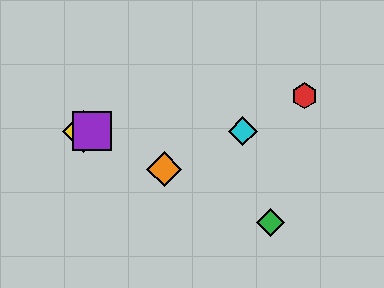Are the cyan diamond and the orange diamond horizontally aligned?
No, the cyan diamond is at y≈131 and the orange diamond is at y≈169.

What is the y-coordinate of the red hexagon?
The red hexagon is at y≈96.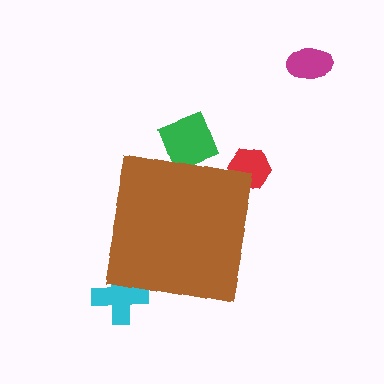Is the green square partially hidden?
Yes, the green square is partially hidden behind the brown square.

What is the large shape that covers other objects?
A brown square.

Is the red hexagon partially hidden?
Yes, the red hexagon is partially hidden behind the brown square.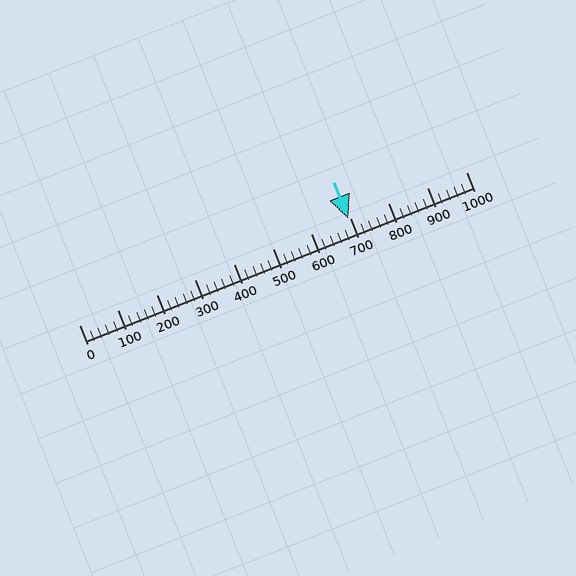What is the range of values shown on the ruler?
The ruler shows values from 0 to 1000.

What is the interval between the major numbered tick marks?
The major tick marks are spaced 100 units apart.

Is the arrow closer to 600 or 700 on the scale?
The arrow is closer to 700.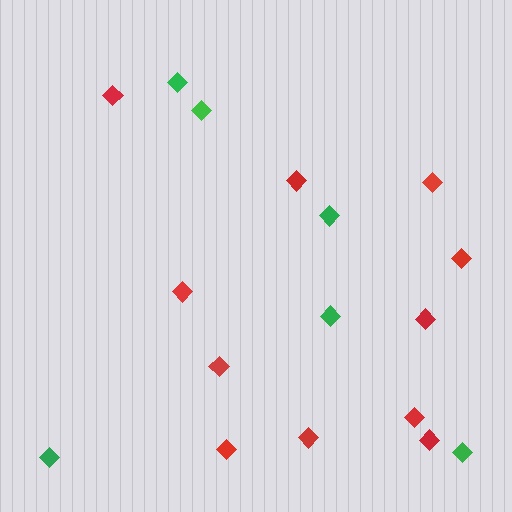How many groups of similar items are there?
There are 2 groups: one group of red diamonds (11) and one group of green diamonds (6).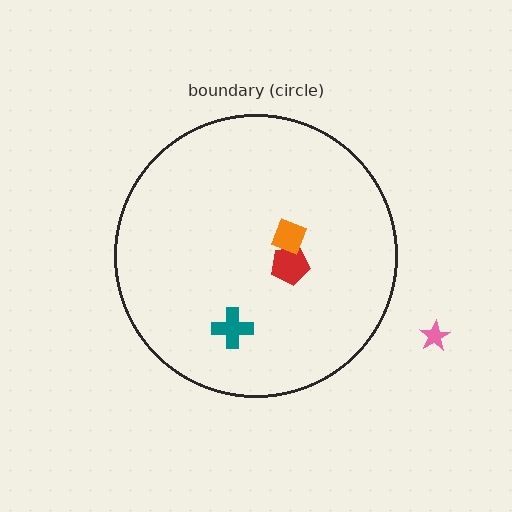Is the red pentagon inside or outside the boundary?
Inside.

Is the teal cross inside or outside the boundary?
Inside.